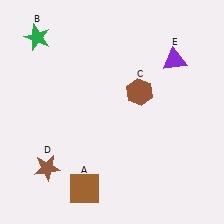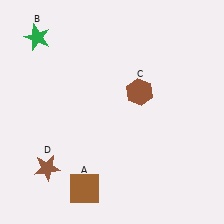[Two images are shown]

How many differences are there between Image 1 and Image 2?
There is 1 difference between the two images.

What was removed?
The purple triangle (E) was removed in Image 2.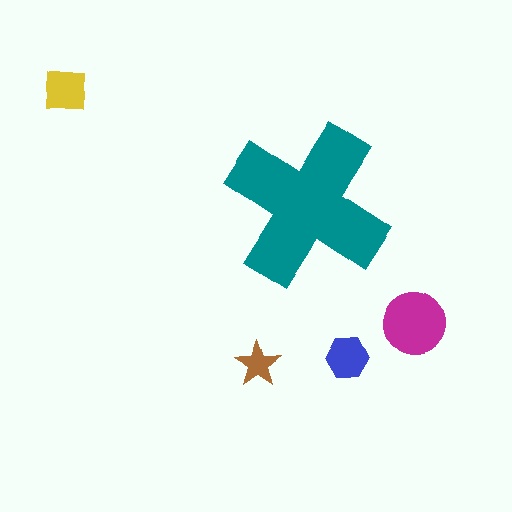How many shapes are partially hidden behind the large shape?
0 shapes are partially hidden.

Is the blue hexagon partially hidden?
No, the blue hexagon is fully visible.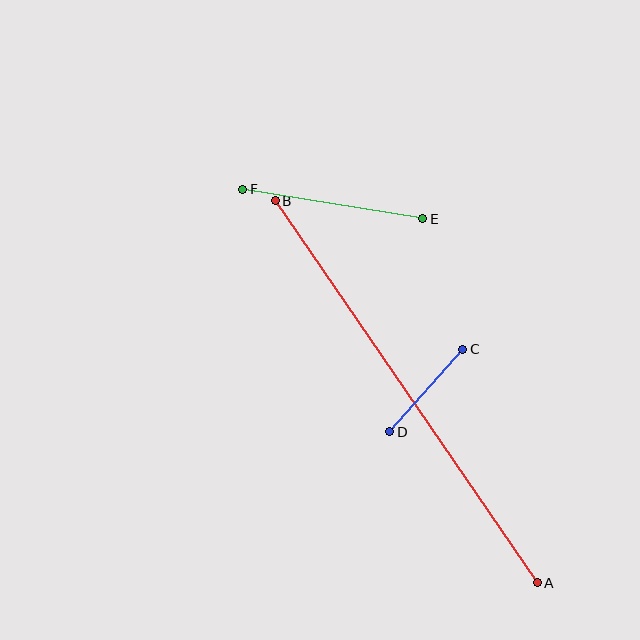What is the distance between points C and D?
The distance is approximately 110 pixels.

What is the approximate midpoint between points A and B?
The midpoint is at approximately (406, 392) pixels.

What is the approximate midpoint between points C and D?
The midpoint is at approximately (426, 390) pixels.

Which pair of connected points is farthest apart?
Points A and B are farthest apart.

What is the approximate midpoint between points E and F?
The midpoint is at approximately (333, 204) pixels.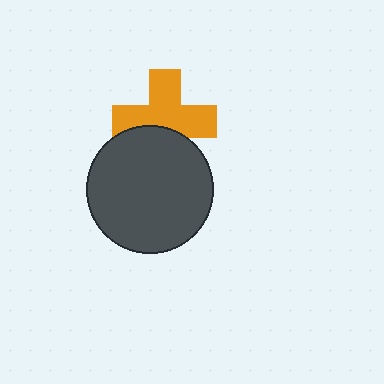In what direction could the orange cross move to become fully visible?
The orange cross could move up. That would shift it out from behind the dark gray circle entirely.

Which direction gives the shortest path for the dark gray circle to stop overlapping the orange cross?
Moving down gives the shortest separation.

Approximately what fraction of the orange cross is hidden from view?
Roughly 31% of the orange cross is hidden behind the dark gray circle.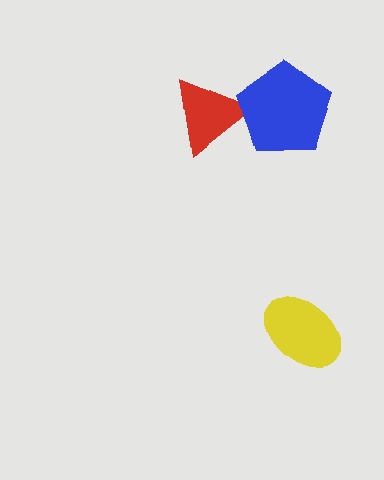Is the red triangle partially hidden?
Yes, it is partially covered by another shape.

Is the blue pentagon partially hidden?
No, no other shape covers it.